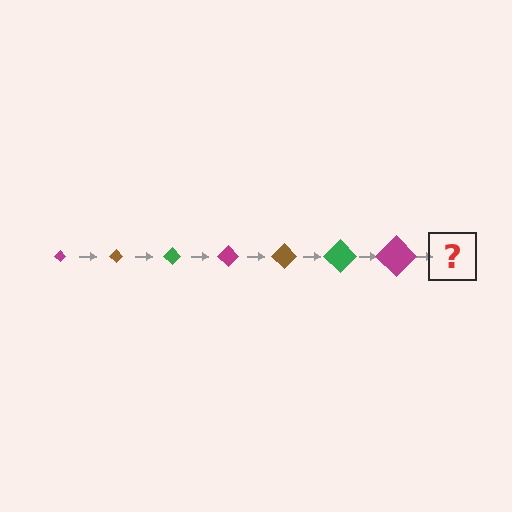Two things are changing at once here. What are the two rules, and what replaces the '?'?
The two rules are that the diamond grows larger each step and the color cycles through magenta, brown, and green. The '?' should be a brown diamond, larger than the previous one.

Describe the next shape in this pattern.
It should be a brown diamond, larger than the previous one.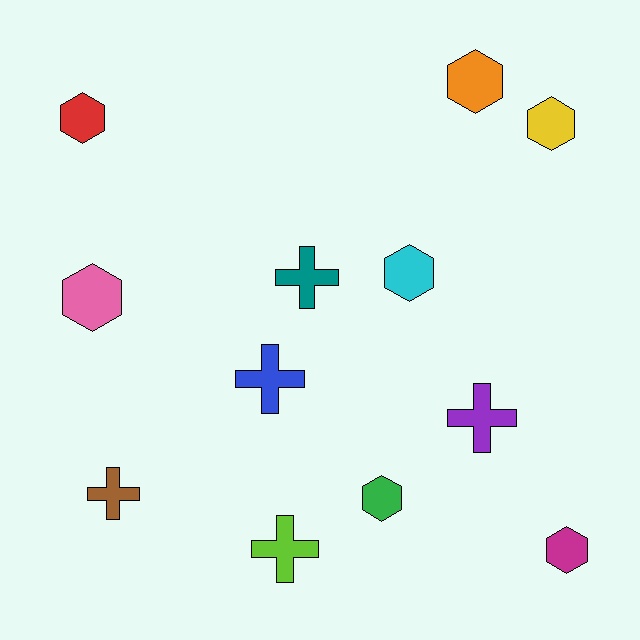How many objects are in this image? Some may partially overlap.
There are 12 objects.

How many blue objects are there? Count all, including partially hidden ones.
There is 1 blue object.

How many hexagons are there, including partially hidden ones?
There are 7 hexagons.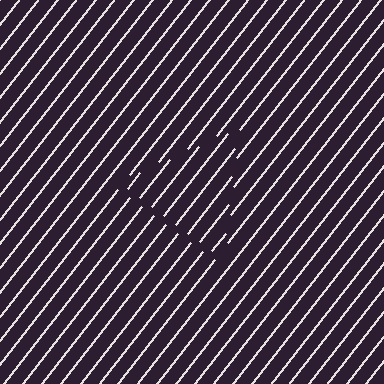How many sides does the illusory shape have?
3 sides — the line-ends trace a triangle.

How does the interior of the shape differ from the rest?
The interior of the shape contains the same grating, shifted by half a period — the contour is defined by the phase discontinuity where line-ends from the inner and outer gratings abut.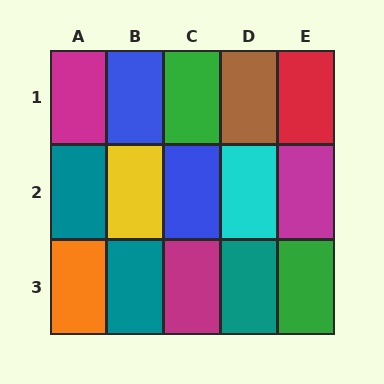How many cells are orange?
1 cell is orange.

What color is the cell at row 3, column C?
Magenta.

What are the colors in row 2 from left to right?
Teal, yellow, blue, cyan, magenta.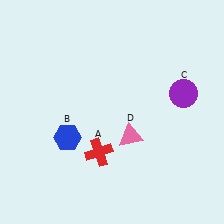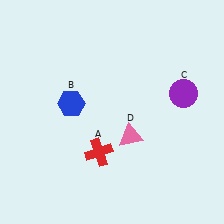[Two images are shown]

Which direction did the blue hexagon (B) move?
The blue hexagon (B) moved up.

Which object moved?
The blue hexagon (B) moved up.